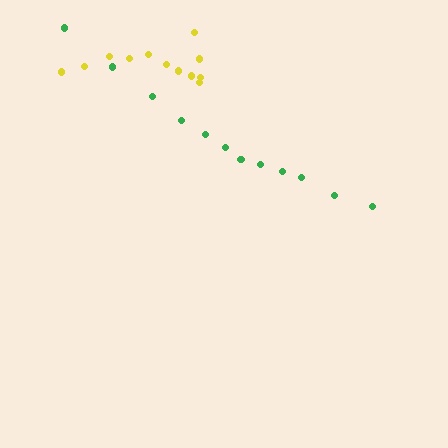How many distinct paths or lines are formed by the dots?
There are 2 distinct paths.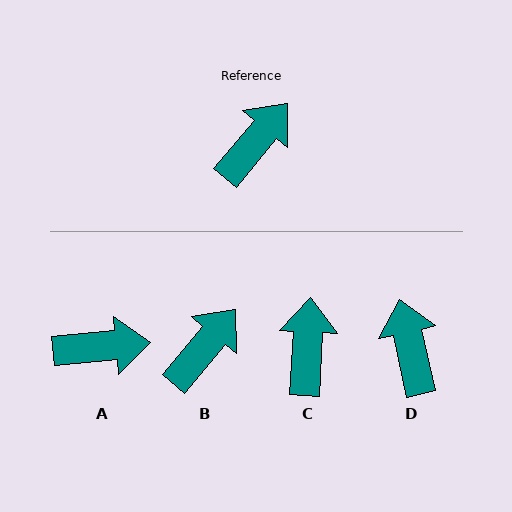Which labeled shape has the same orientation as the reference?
B.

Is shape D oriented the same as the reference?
No, it is off by about 52 degrees.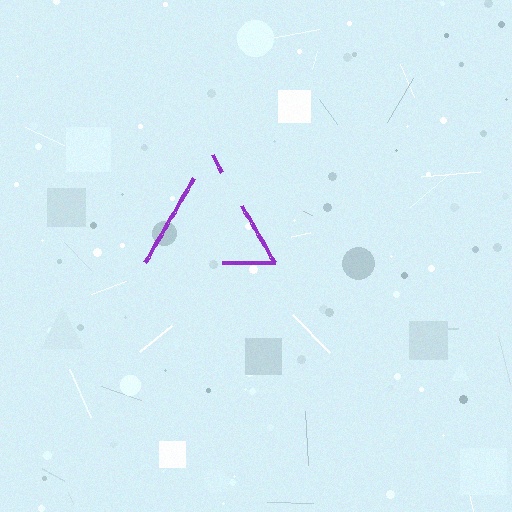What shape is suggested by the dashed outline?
The dashed outline suggests a triangle.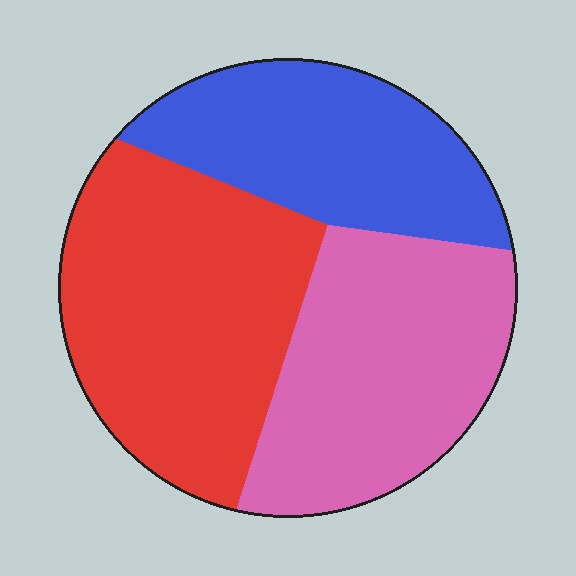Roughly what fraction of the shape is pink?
Pink takes up about one third (1/3) of the shape.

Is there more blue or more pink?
Pink.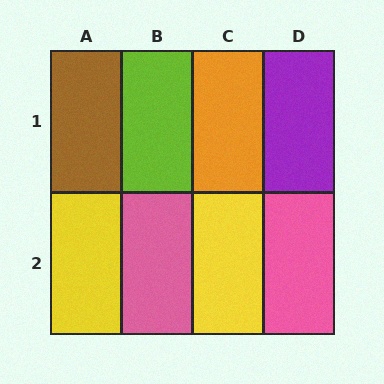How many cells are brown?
1 cell is brown.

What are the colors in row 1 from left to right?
Brown, lime, orange, purple.